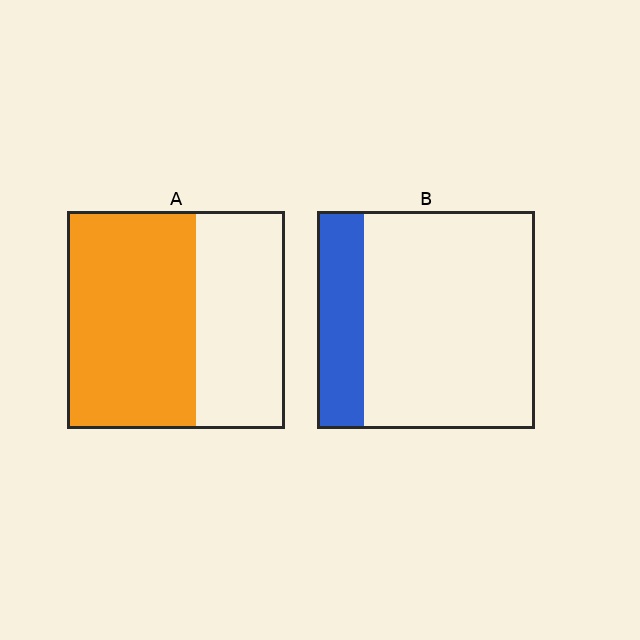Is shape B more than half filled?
No.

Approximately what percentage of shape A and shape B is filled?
A is approximately 60% and B is approximately 20%.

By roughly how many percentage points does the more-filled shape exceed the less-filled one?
By roughly 40 percentage points (A over B).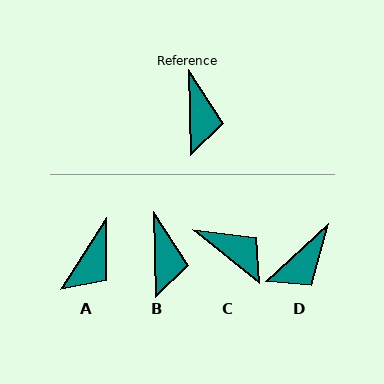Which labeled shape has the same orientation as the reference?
B.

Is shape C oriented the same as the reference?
No, it is off by about 50 degrees.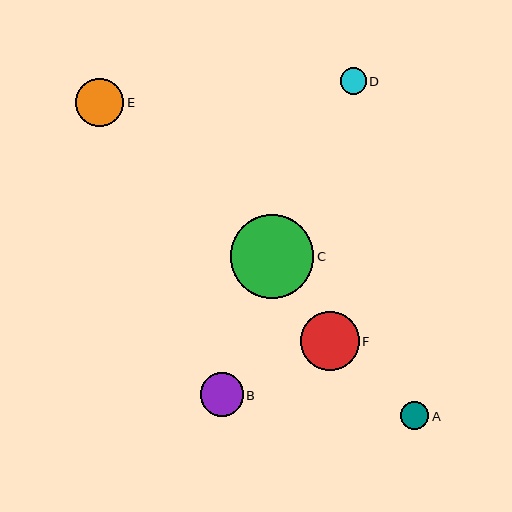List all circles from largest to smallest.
From largest to smallest: C, F, E, B, A, D.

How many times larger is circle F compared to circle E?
Circle F is approximately 1.2 times the size of circle E.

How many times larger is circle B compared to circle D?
Circle B is approximately 1.7 times the size of circle D.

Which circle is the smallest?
Circle D is the smallest with a size of approximately 26 pixels.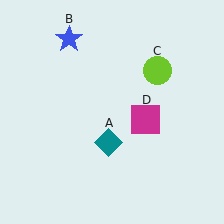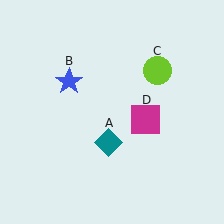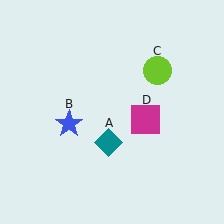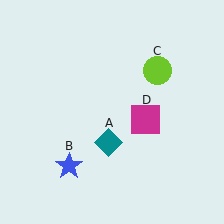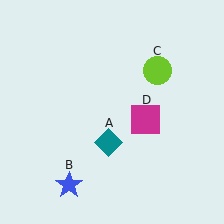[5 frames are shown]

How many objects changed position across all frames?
1 object changed position: blue star (object B).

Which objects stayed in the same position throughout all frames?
Teal diamond (object A) and lime circle (object C) and magenta square (object D) remained stationary.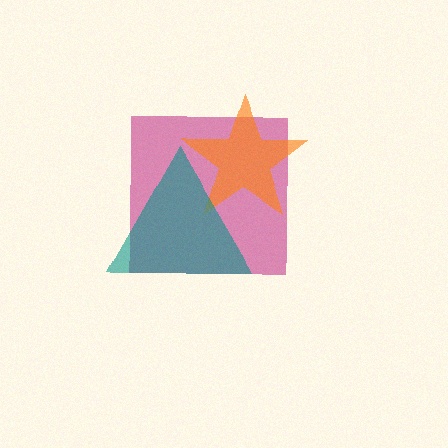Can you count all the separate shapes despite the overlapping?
Yes, there are 3 separate shapes.